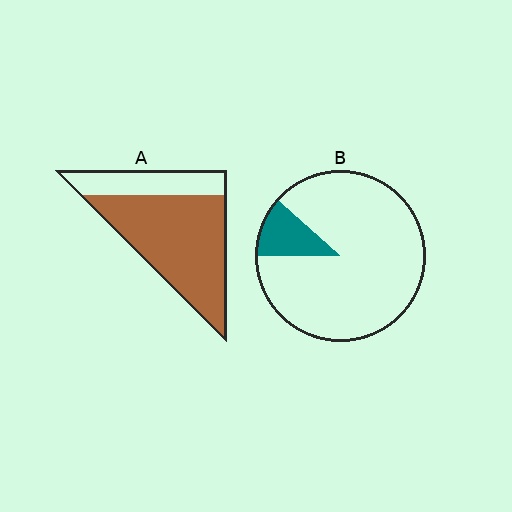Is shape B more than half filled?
No.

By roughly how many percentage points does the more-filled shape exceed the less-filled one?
By roughly 60 percentage points (A over B).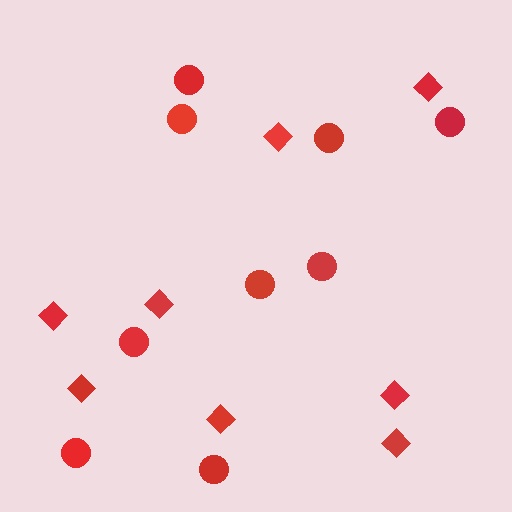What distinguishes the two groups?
There are 2 groups: one group of diamonds (8) and one group of circles (9).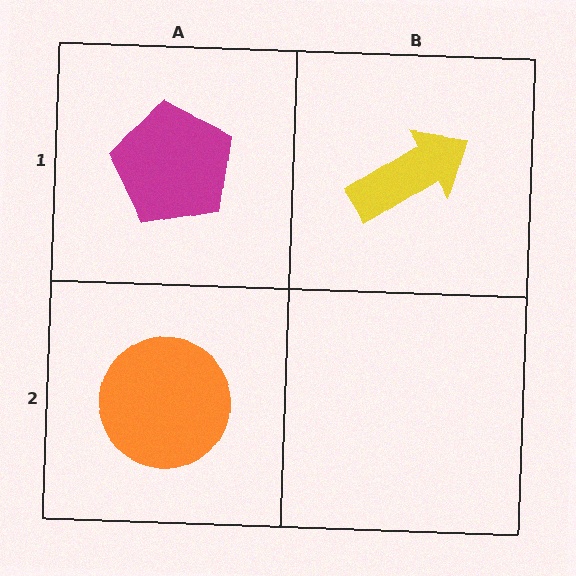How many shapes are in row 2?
1 shape.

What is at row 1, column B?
A yellow arrow.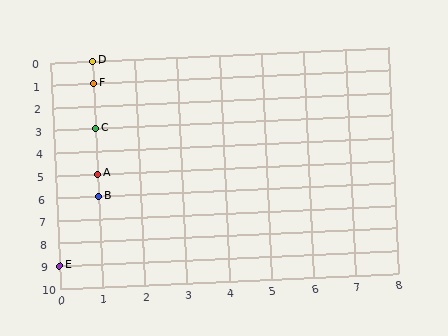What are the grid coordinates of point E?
Point E is at grid coordinates (0, 9).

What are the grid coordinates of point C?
Point C is at grid coordinates (1, 3).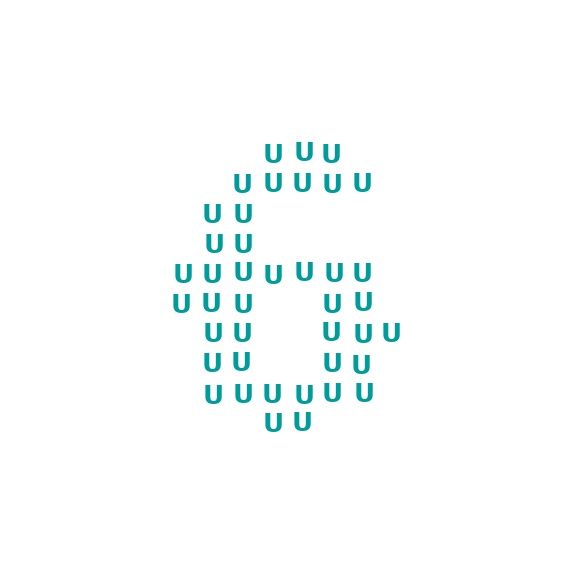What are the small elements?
The small elements are letter U's.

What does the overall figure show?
The overall figure shows the digit 6.